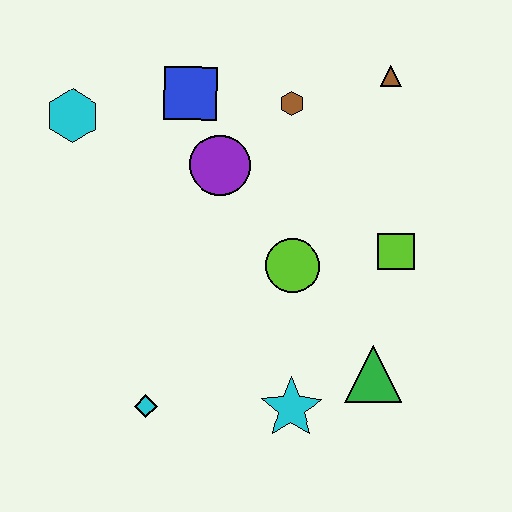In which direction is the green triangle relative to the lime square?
The green triangle is below the lime square.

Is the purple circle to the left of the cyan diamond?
No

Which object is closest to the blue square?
The purple circle is closest to the blue square.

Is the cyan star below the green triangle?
Yes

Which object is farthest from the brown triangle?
The cyan diamond is farthest from the brown triangle.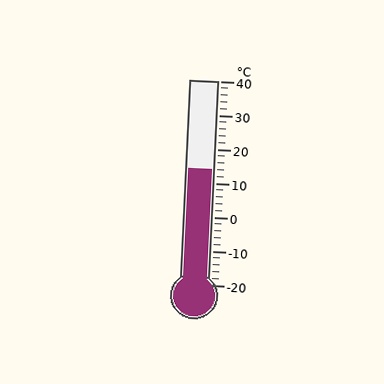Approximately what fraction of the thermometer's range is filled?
The thermometer is filled to approximately 55% of its range.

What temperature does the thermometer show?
The thermometer shows approximately 14°C.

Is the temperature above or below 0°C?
The temperature is above 0°C.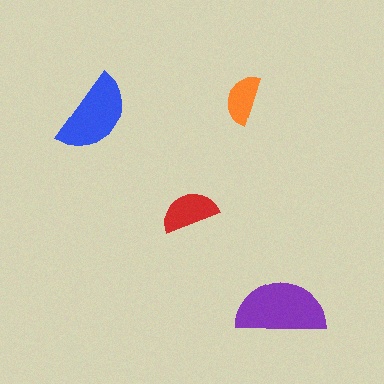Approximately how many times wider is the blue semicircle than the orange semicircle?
About 1.5 times wider.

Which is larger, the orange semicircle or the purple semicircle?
The purple one.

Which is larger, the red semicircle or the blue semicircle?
The blue one.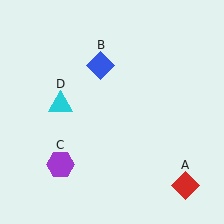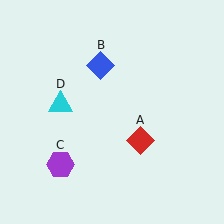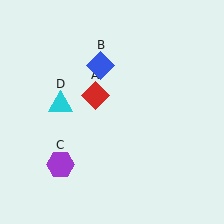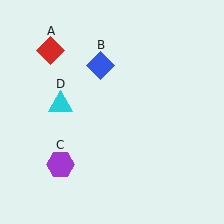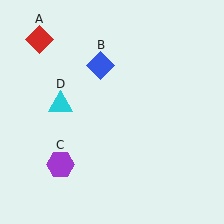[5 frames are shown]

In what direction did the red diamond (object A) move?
The red diamond (object A) moved up and to the left.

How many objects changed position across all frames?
1 object changed position: red diamond (object A).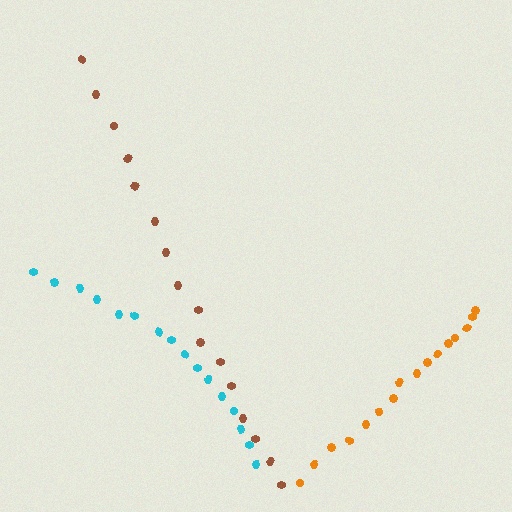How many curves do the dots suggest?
There are 3 distinct paths.